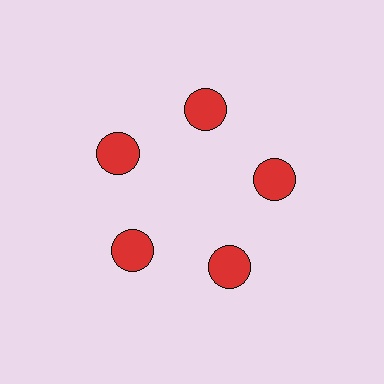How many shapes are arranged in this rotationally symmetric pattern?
There are 5 shapes, arranged in 5 groups of 1.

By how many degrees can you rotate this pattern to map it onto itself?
The pattern maps onto itself every 72 degrees of rotation.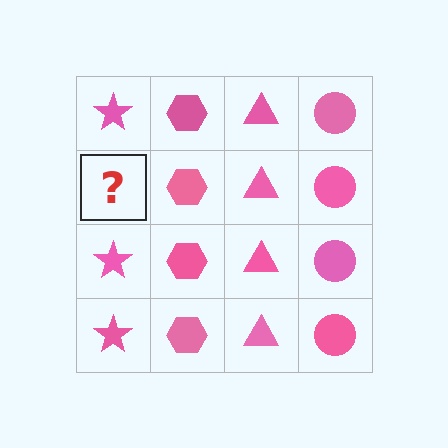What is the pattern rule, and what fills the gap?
The rule is that each column has a consistent shape. The gap should be filled with a pink star.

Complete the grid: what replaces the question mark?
The question mark should be replaced with a pink star.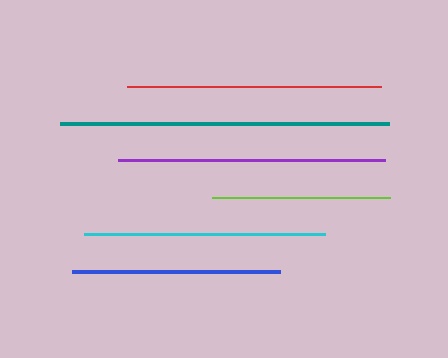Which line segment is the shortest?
The lime line is the shortest at approximately 178 pixels.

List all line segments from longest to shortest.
From longest to shortest: teal, purple, red, cyan, blue, lime.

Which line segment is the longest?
The teal line is the longest at approximately 329 pixels.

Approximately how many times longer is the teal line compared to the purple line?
The teal line is approximately 1.2 times the length of the purple line.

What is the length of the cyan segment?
The cyan segment is approximately 241 pixels long.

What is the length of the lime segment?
The lime segment is approximately 178 pixels long.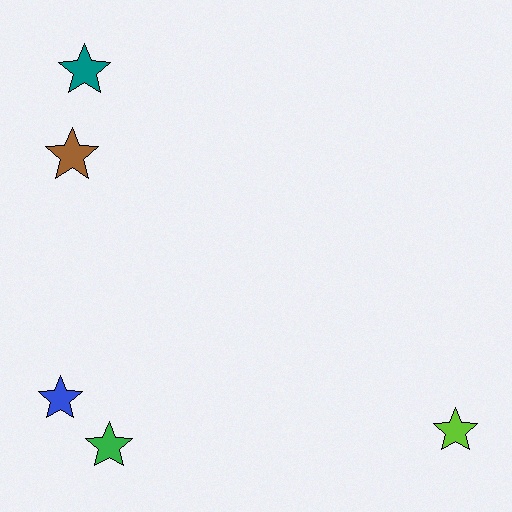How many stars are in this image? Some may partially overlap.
There are 5 stars.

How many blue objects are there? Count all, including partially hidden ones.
There is 1 blue object.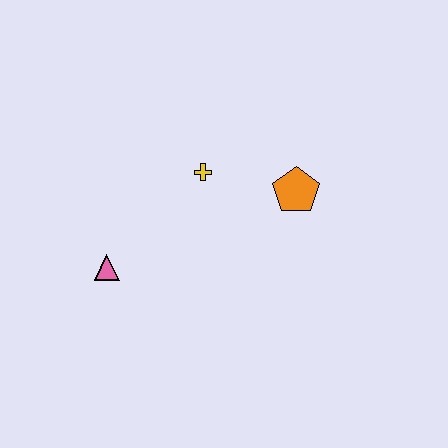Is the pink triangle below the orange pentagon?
Yes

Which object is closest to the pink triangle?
The yellow cross is closest to the pink triangle.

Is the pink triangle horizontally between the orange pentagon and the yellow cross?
No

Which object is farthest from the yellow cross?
The pink triangle is farthest from the yellow cross.